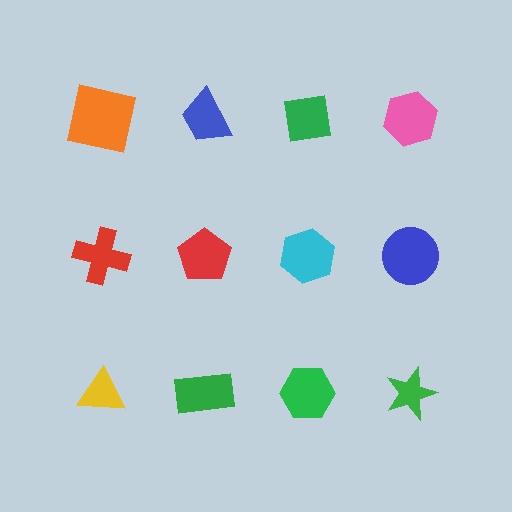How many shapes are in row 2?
4 shapes.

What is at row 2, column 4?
A blue circle.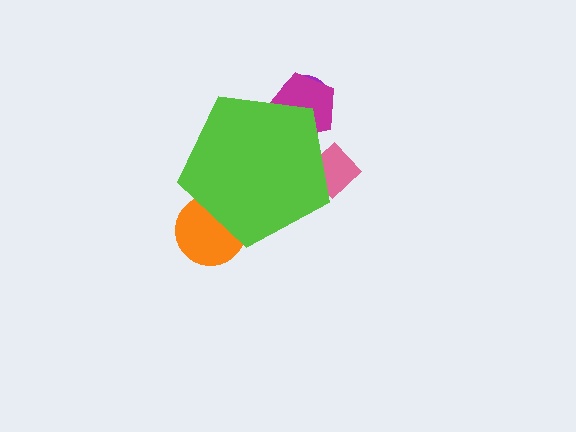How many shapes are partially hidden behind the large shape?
4 shapes are partially hidden.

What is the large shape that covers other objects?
A lime pentagon.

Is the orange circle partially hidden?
Yes, the orange circle is partially hidden behind the lime pentagon.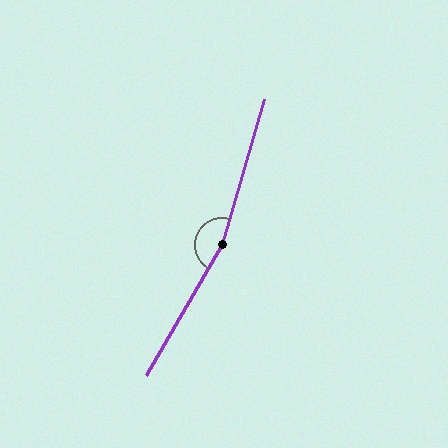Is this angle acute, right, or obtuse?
It is obtuse.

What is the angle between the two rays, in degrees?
Approximately 166 degrees.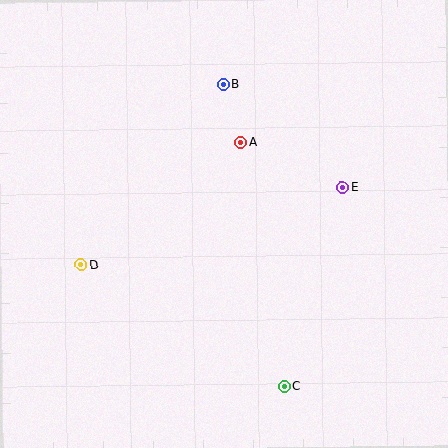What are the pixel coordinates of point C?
Point C is at (284, 387).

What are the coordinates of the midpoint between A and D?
The midpoint between A and D is at (161, 203).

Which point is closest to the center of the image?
Point A at (241, 142) is closest to the center.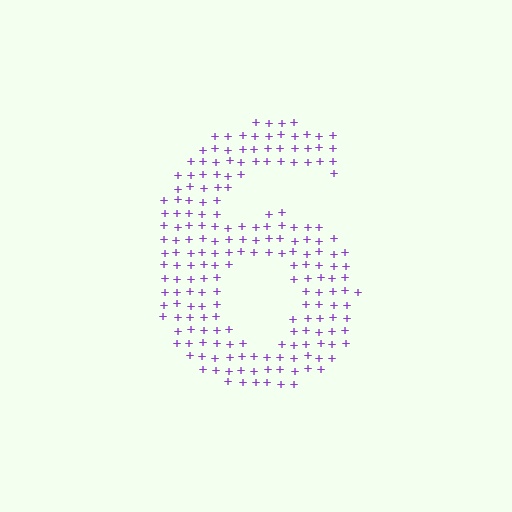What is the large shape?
The large shape is the digit 6.